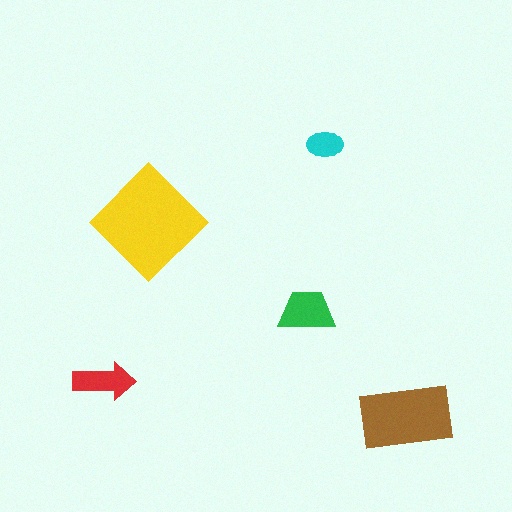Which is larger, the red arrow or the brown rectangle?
The brown rectangle.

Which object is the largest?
The yellow diamond.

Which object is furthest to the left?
The red arrow is leftmost.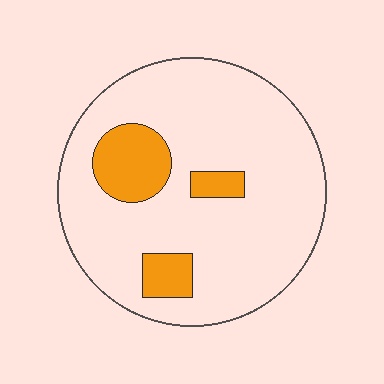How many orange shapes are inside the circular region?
3.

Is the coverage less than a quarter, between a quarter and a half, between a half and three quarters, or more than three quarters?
Less than a quarter.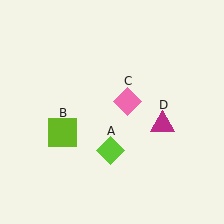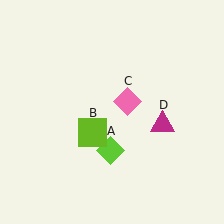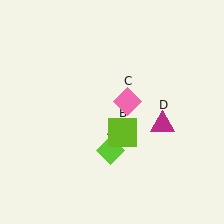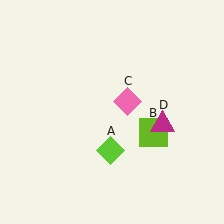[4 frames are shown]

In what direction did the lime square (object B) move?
The lime square (object B) moved right.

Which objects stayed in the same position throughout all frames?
Lime diamond (object A) and pink diamond (object C) and magenta triangle (object D) remained stationary.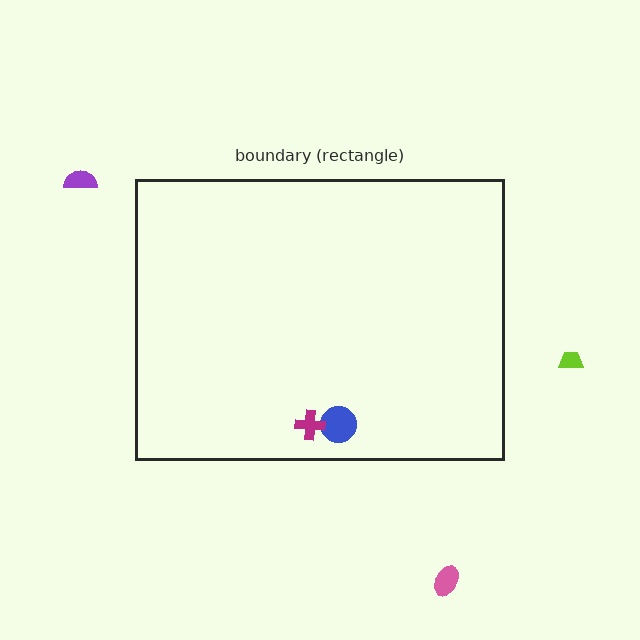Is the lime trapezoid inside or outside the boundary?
Outside.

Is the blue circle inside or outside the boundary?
Inside.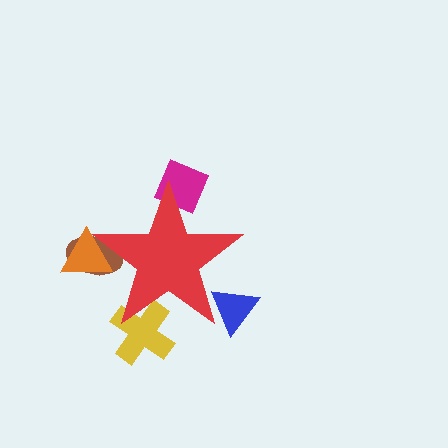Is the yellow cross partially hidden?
Yes, the yellow cross is partially hidden behind the red star.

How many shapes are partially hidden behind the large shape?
5 shapes are partially hidden.